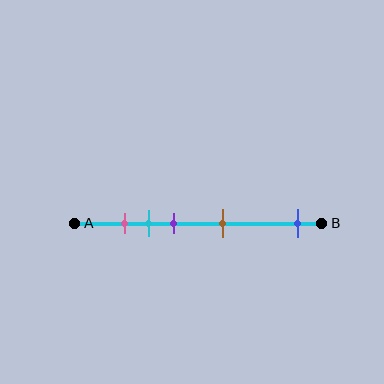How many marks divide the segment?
There are 5 marks dividing the segment.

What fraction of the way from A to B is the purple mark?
The purple mark is approximately 40% (0.4) of the way from A to B.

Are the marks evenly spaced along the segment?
No, the marks are not evenly spaced.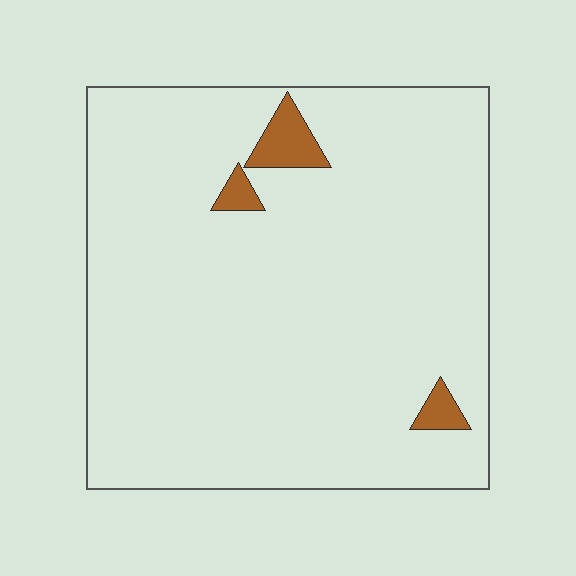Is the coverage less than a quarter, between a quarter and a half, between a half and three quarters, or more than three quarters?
Less than a quarter.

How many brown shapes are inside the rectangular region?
3.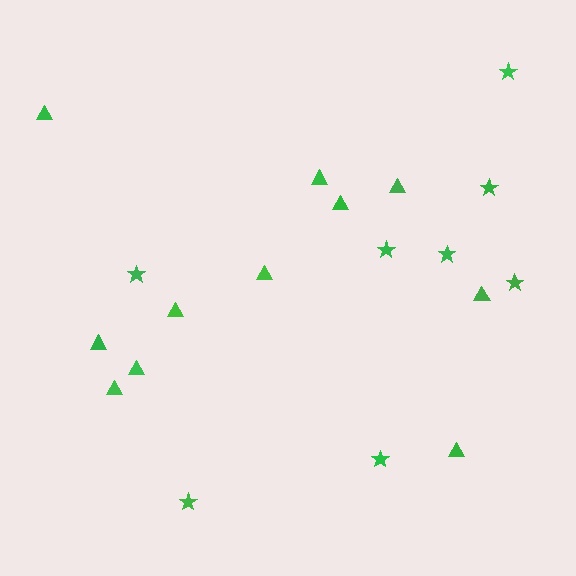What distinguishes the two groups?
There are 2 groups: one group of stars (8) and one group of triangles (11).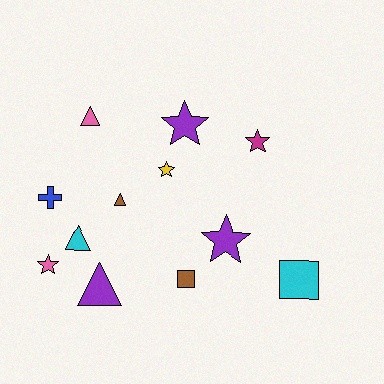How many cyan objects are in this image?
There are 2 cyan objects.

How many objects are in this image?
There are 12 objects.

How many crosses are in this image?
There is 1 cross.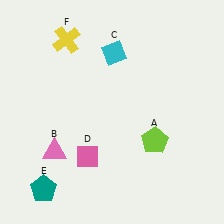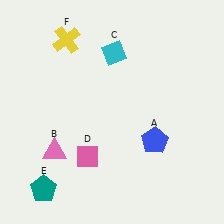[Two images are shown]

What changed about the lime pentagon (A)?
In Image 1, A is lime. In Image 2, it changed to blue.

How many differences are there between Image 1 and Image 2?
There is 1 difference between the two images.